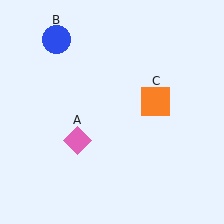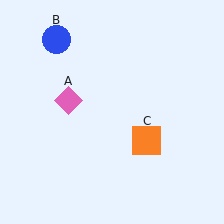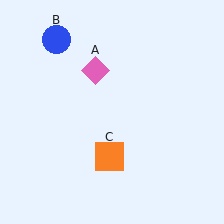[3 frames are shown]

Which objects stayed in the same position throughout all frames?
Blue circle (object B) remained stationary.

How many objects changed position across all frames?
2 objects changed position: pink diamond (object A), orange square (object C).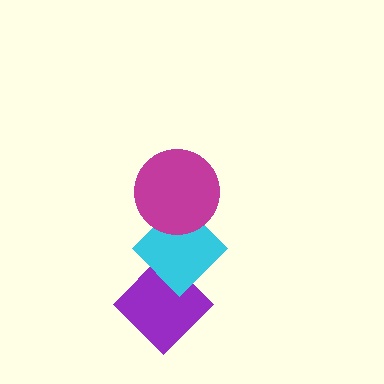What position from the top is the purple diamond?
The purple diamond is 3rd from the top.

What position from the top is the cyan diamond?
The cyan diamond is 2nd from the top.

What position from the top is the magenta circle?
The magenta circle is 1st from the top.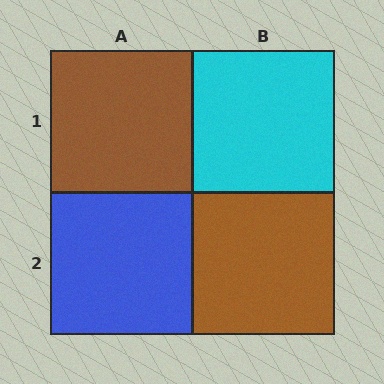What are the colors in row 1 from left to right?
Brown, cyan.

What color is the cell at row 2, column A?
Blue.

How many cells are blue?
1 cell is blue.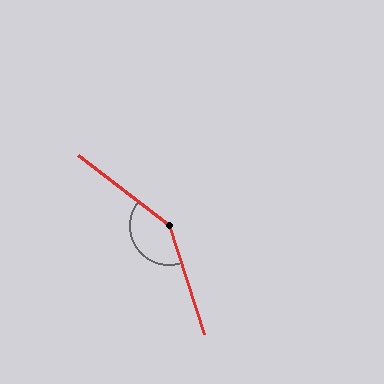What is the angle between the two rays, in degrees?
Approximately 146 degrees.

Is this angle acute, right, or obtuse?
It is obtuse.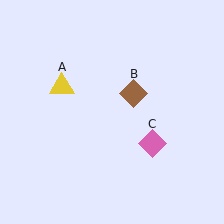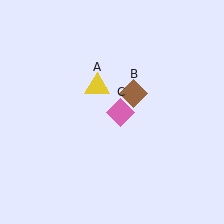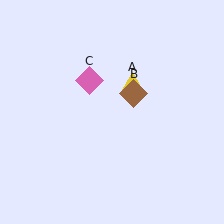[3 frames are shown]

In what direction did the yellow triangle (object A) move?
The yellow triangle (object A) moved right.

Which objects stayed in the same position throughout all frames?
Brown diamond (object B) remained stationary.